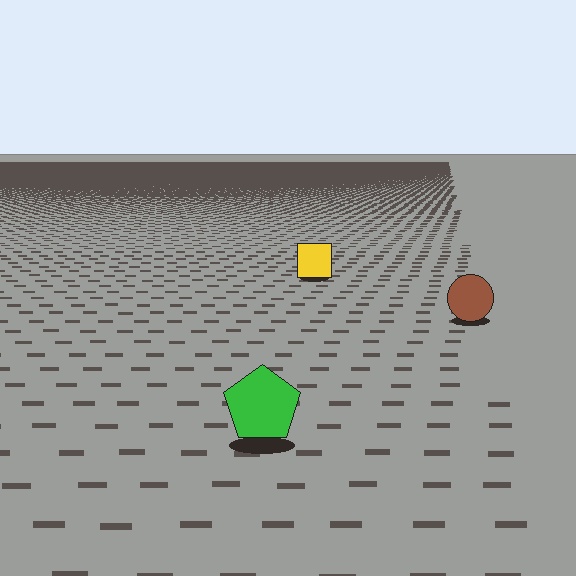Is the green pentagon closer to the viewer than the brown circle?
Yes. The green pentagon is closer — you can tell from the texture gradient: the ground texture is coarser near it.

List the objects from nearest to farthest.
From nearest to farthest: the green pentagon, the brown circle, the yellow square.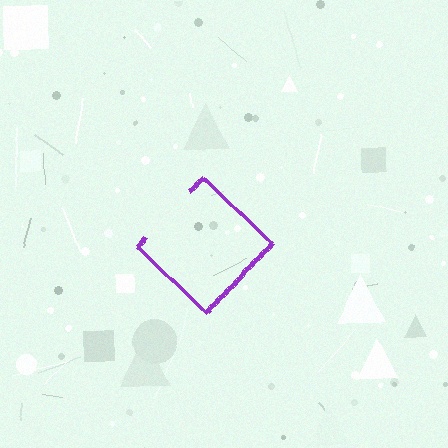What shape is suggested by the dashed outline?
The dashed outline suggests a diamond.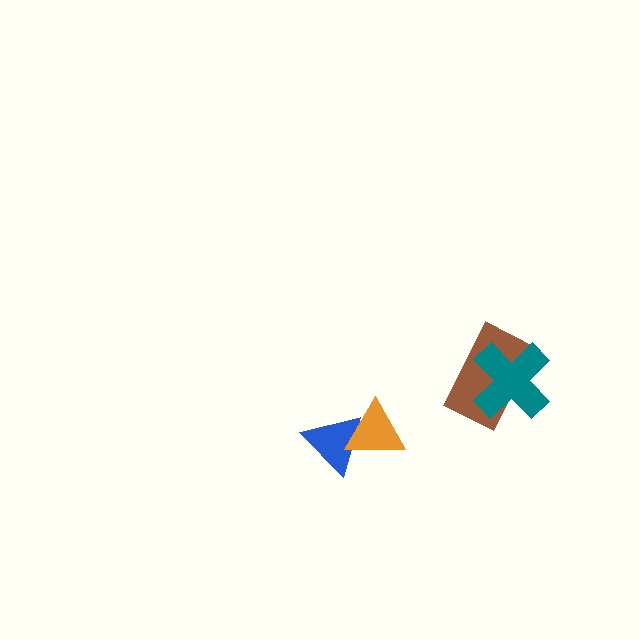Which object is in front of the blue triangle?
The orange triangle is in front of the blue triangle.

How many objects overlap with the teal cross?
1 object overlaps with the teal cross.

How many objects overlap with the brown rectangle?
1 object overlaps with the brown rectangle.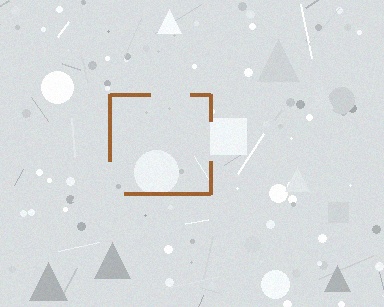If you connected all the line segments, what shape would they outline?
They would outline a square.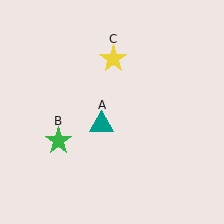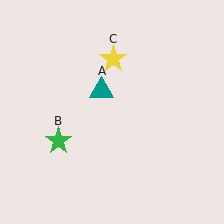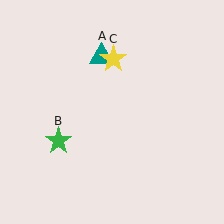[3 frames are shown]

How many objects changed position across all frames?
1 object changed position: teal triangle (object A).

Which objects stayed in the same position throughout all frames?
Green star (object B) and yellow star (object C) remained stationary.